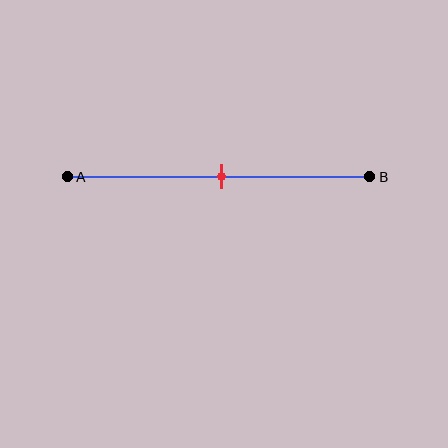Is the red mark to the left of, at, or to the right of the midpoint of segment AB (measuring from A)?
The red mark is approximately at the midpoint of segment AB.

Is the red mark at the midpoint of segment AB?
Yes, the mark is approximately at the midpoint.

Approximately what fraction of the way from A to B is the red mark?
The red mark is approximately 50% of the way from A to B.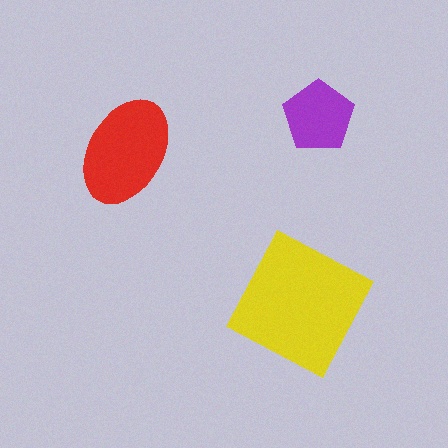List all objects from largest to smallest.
The yellow square, the red ellipse, the purple pentagon.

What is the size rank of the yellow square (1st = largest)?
1st.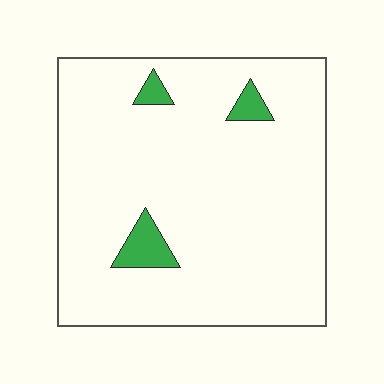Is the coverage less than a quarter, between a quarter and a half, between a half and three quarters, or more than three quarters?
Less than a quarter.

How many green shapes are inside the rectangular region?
3.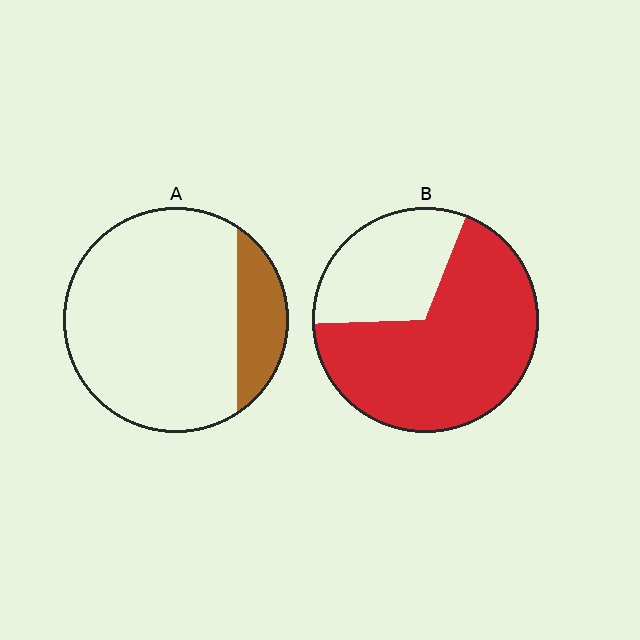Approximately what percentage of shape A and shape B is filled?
A is approximately 15% and B is approximately 70%.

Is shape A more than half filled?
No.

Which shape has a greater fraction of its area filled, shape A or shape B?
Shape B.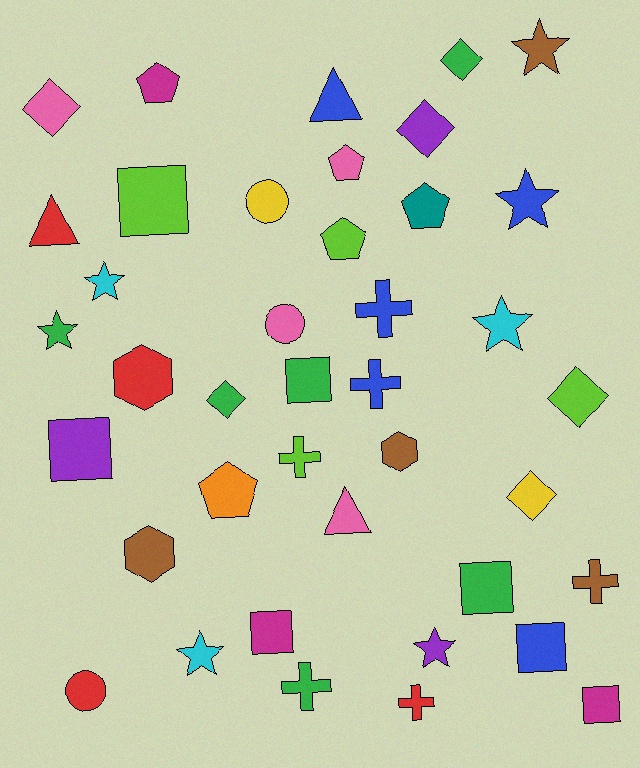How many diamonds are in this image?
There are 6 diamonds.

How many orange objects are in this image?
There is 1 orange object.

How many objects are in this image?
There are 40 objects.